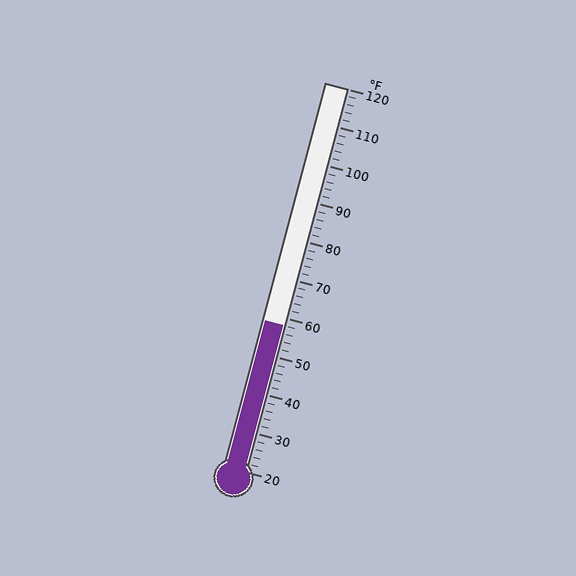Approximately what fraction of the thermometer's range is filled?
The thermometer is filled to approximately 40% of its range.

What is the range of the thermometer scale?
The thermometer scale ranges from 20°F to 120°F.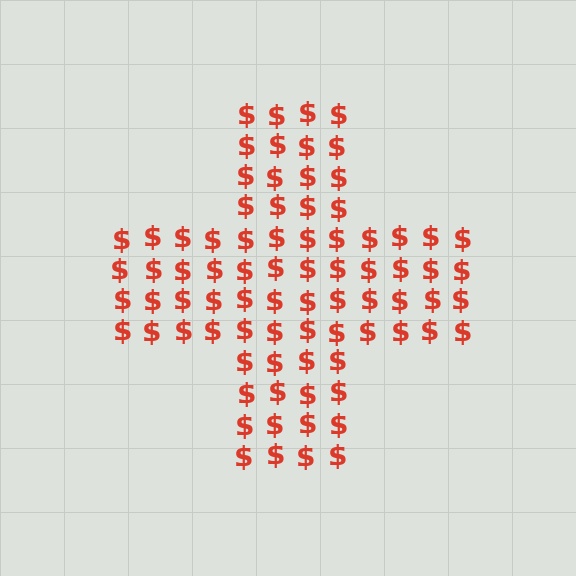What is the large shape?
The large shape is a cross.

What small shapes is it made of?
It is made of small dollar signs.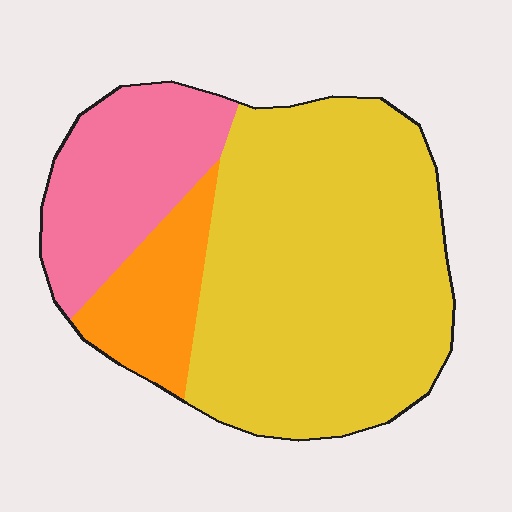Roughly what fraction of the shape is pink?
Pink covers 22% of the shape.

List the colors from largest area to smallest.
From largest to smallest: yellow, pink, orange.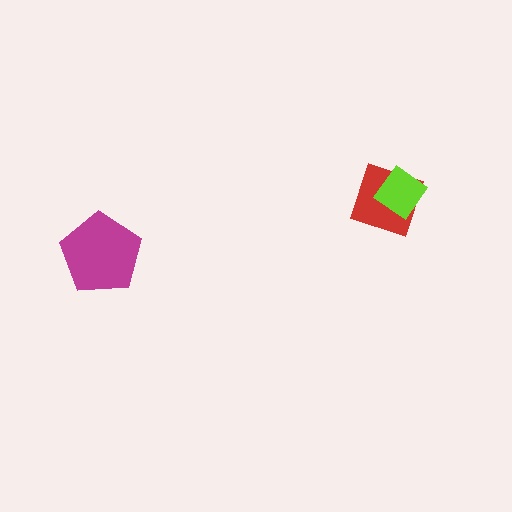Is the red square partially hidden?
Yes, it is partially covered by another shape.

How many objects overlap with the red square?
1 object overlaps with the red square.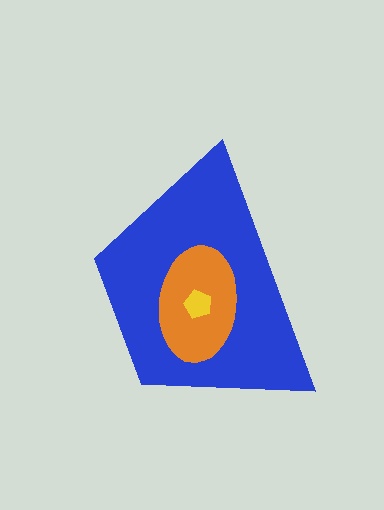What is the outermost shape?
The blue trapezoid.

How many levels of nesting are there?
3.